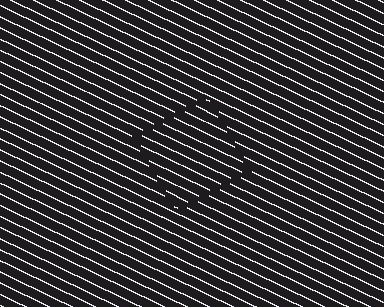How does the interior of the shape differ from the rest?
The interior of the shape contains the same grating, shifted by half a period — the contour is defined by the phase discontinuity where line-ends from the inner and outer gratings abut.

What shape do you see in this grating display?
An illusory square. The interior of the shape contains the same grating, shifted by half a period — the contour is defined by the phase discontinuity where line-ends from the inner and outer gratings abut.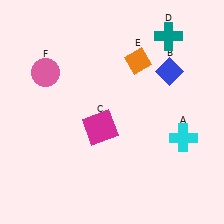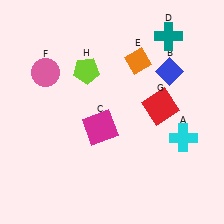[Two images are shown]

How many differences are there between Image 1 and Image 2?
There are 2 differences between the two images.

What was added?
A red square (G), a lime pentagon (H) were added in Image 2.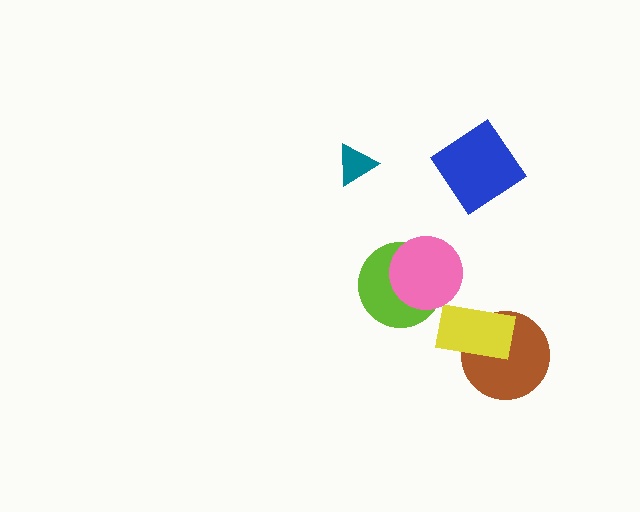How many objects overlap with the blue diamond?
0 objects overlap with the blue diamond.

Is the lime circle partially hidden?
Yes, it is partially covered by another shape.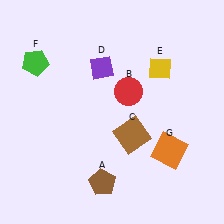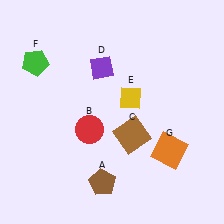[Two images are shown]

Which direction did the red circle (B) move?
The red circle (B) moved left.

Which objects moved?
The objects that moved are: the red circle (B), the yellow diamond (E).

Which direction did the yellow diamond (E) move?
The yellow diamond (E) moved left.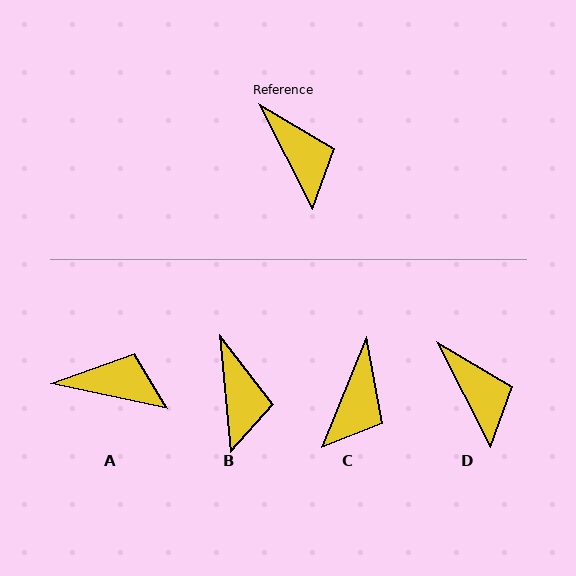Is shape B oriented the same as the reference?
No, it is off by about 22 degrees.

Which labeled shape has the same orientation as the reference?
D.